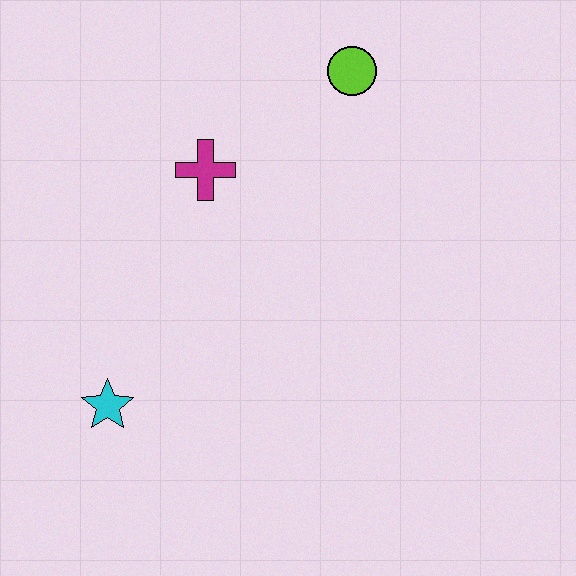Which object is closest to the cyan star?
The magenta cross is closest to the cyan star.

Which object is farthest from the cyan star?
The lime circle is farthest from the cyan star.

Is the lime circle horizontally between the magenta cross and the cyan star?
No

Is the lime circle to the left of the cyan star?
No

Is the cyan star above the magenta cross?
No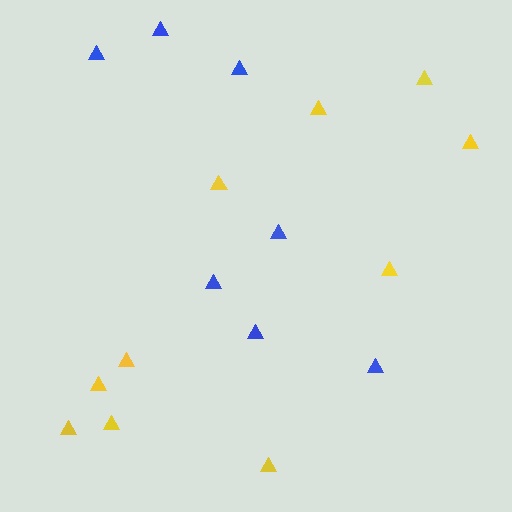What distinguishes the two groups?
There are 2 groups: one group of blue triangles (7) and one group of yellow triangles (10).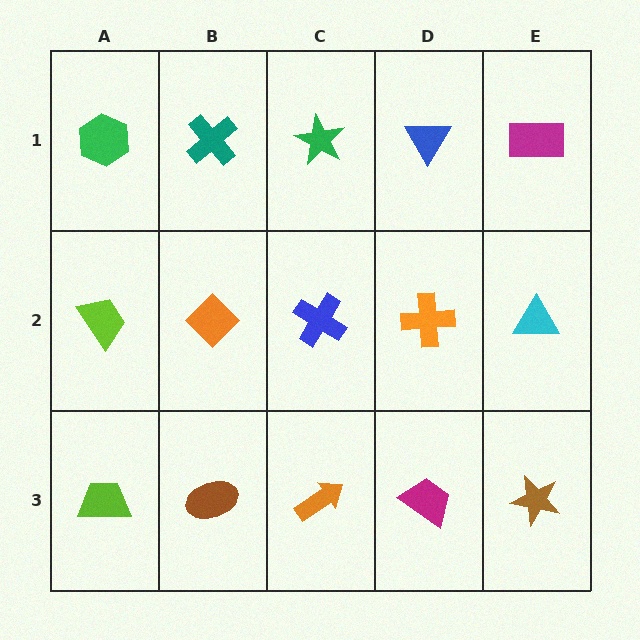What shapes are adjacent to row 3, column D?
An orange cross (row 2, column D), an orange arrow (row 3, column C), a brown star (row 3, column E).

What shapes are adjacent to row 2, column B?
A teal cross (row 1, column B), a brown ellipse (row 3, column B), a lime trapezoid (row 2, column A), a blue cross (row 2, column C).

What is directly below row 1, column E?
A cyan triangle.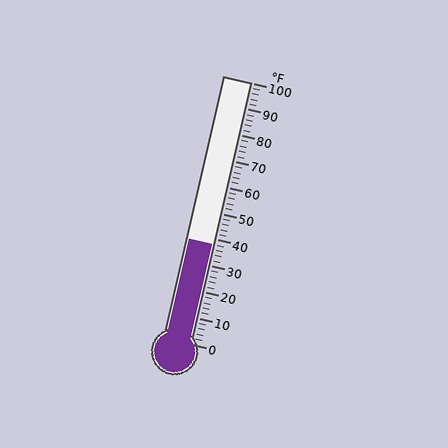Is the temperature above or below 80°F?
The temperature is below 80°F.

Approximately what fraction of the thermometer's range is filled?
The thermometer is filled to approximately 40% of its range.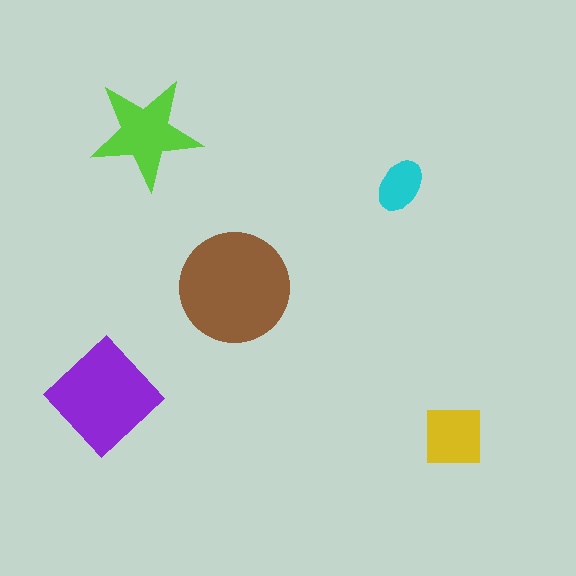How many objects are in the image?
There are 5 objects in the image.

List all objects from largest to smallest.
The brown circle, the purple diamond, the lime star, the yellow square, the cyan ellipse.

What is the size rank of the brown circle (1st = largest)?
1st.